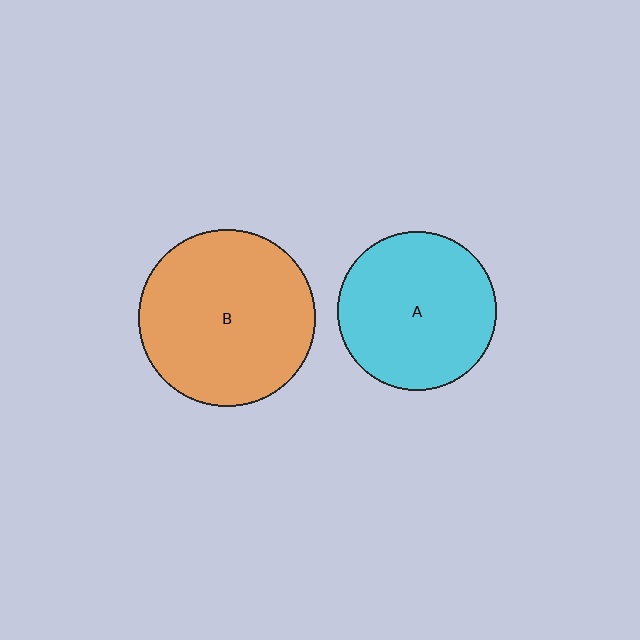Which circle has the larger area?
Circle B (orange).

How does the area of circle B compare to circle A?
Approximately 1.2 times.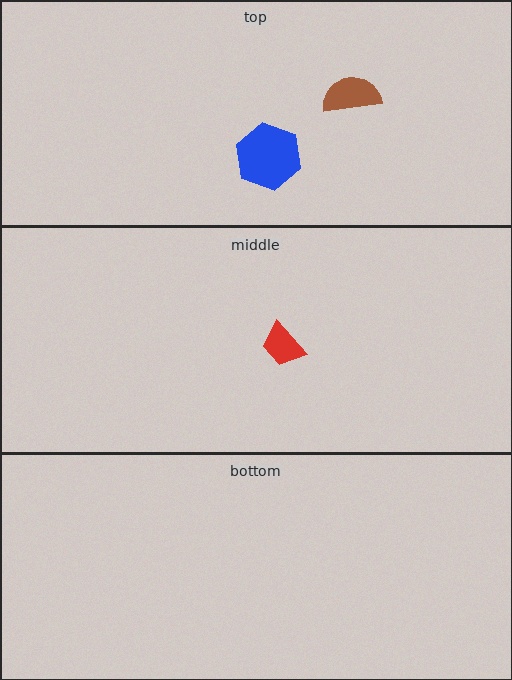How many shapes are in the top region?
2.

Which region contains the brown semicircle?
The top region.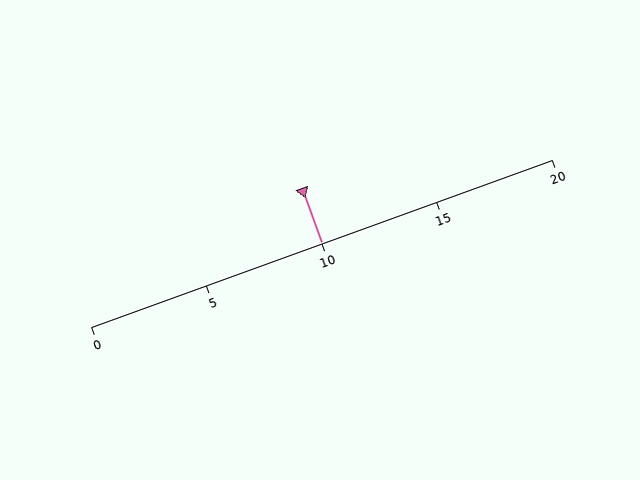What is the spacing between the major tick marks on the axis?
The major ticks are spaced 5 apart.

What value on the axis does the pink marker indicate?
The marker indicates approximately 10.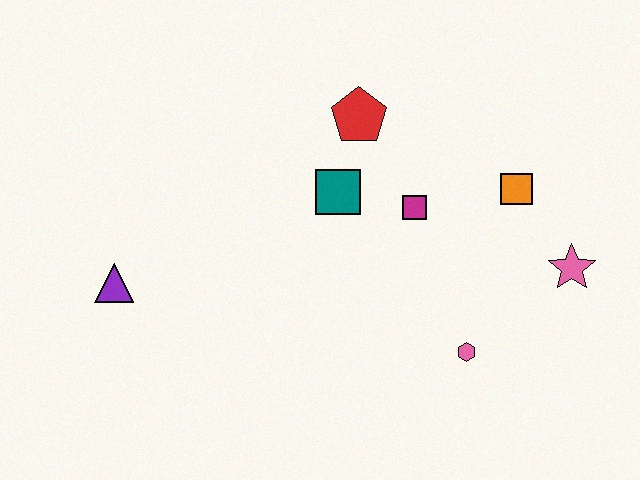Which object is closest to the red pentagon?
The teal square is closest to the red pentagon.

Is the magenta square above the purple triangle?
Yes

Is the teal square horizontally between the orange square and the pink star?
No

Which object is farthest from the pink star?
The purple triangle is farthest from the pink star.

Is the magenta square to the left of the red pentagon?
No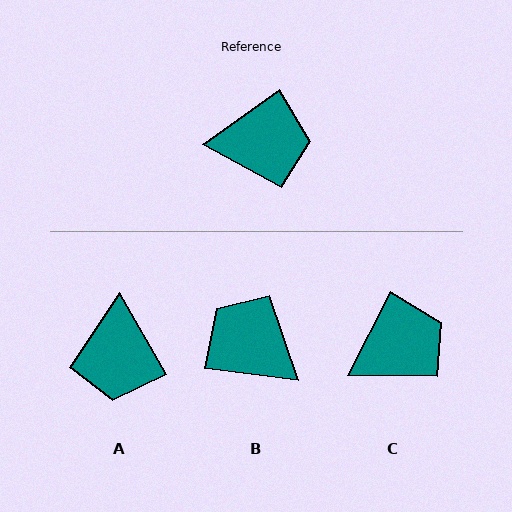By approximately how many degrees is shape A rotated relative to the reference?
Approximately 96 degrees clockwise.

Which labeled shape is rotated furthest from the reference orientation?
B, about 137 degrees away.